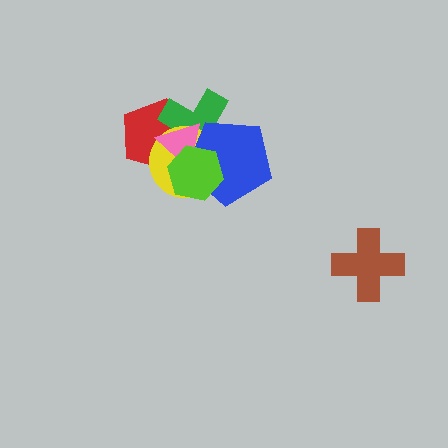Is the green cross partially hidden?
Yes, it is partially covered by another shape.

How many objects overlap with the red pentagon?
4 objects overlap with the red pentagon.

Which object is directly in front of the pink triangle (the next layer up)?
The blue pentagon is directly in front of the pink triangle.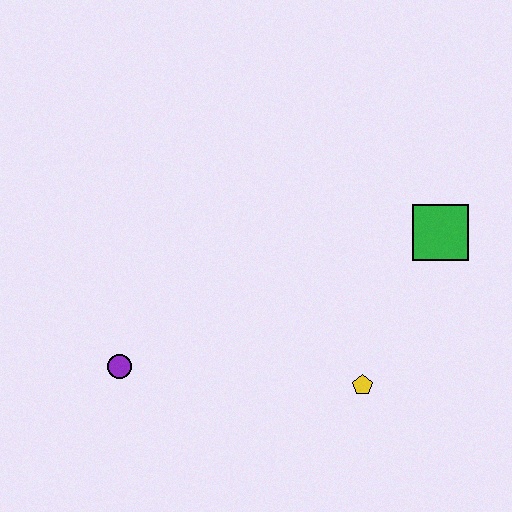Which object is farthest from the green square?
The purple circle is farthest from the green square.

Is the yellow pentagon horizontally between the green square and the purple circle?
Yes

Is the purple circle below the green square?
Yes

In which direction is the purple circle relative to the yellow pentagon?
The purple circle is to the left of the yellow pentagon.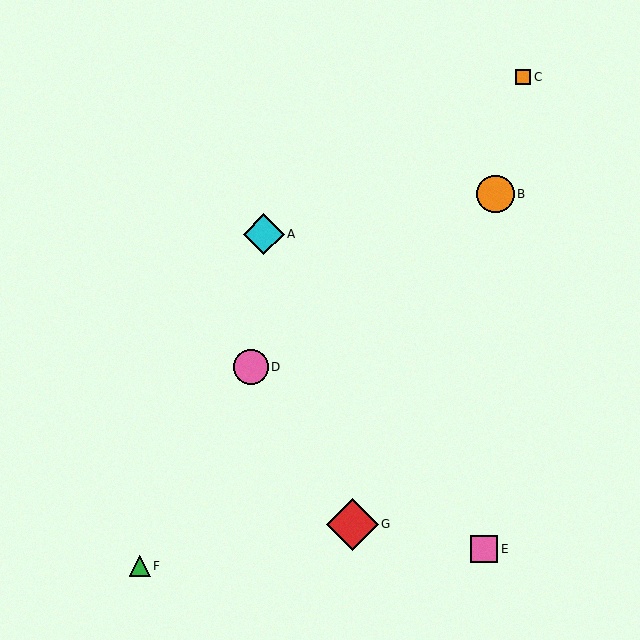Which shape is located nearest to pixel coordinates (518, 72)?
The orange square (labeled C) at (523, 77) is nearest to that location.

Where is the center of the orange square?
The center of the orange square is at (523, 77).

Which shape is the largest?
The red diamond (labeled G) is the largest.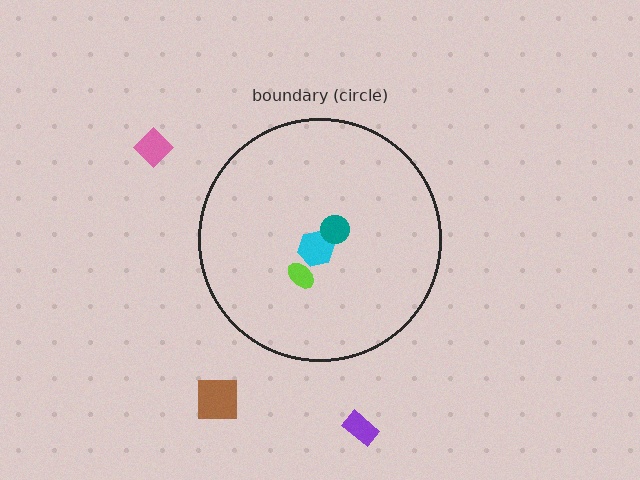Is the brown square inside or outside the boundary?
Outside.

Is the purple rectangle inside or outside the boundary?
Outside.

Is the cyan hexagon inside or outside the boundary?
Inside.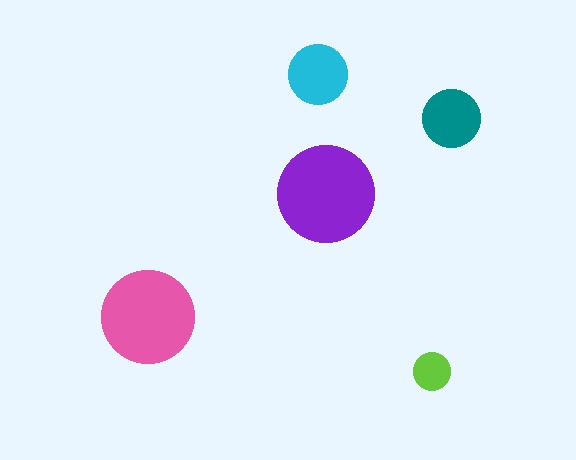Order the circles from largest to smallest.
the purple one, the pink one, the cyan one, the teal one, the lime one.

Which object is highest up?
The cyan circle is topmost.